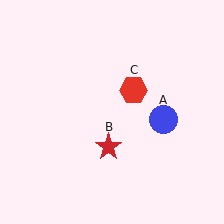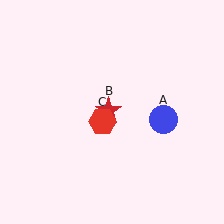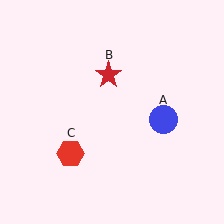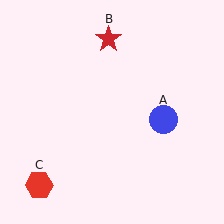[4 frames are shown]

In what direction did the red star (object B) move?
The red star (object B) moved up.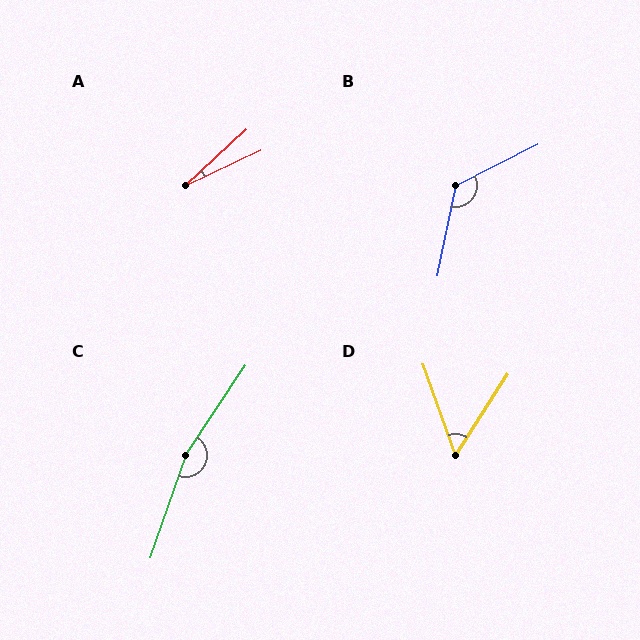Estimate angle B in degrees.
Approximately 129 degrees.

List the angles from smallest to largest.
A (18°), D (52°), B (129°), C (166°).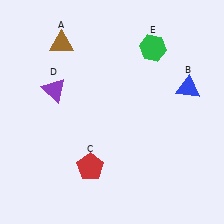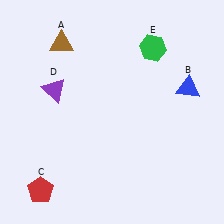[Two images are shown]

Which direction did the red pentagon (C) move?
The red pentagon (C) moved left.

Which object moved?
The red pentagon (C) moved left.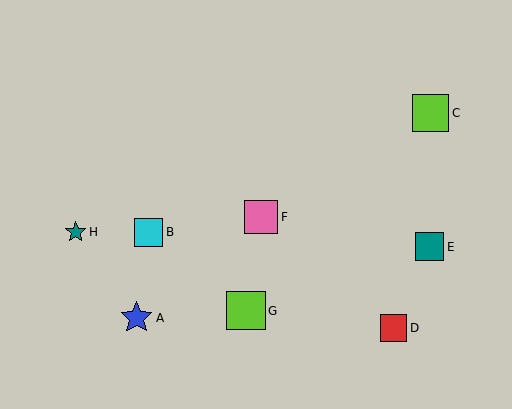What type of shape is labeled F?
Shape F is a pink square.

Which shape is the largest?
The lime square (labeled G) is the largest.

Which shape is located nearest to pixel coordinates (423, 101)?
The lime square (labeled C) at (430, 113) is nearest to that location.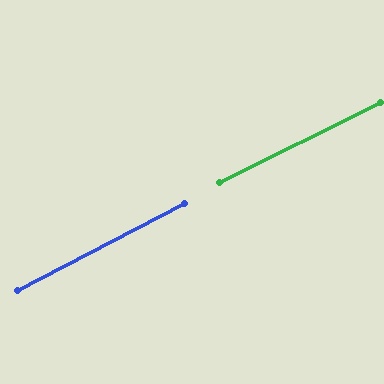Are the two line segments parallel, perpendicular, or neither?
Parallel — their directions differ by only 1.5°.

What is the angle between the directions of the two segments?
Approximately 1 degree.